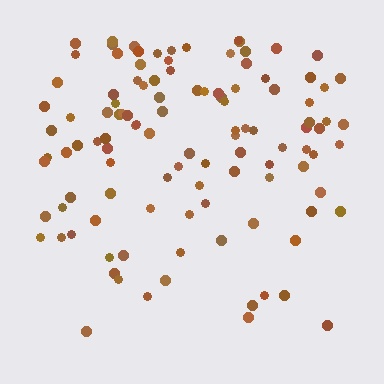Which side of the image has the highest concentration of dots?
The top.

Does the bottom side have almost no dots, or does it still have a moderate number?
Still a moderate number, just noticeably fewer than the top.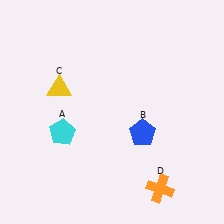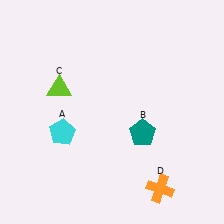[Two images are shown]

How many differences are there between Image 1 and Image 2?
There are 2 differences between the two images.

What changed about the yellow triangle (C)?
In Image 1, C is yellow. In Image 2, it changed to lime.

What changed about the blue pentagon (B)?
In Image 1, B is blue. In Image 2, it changed to teal.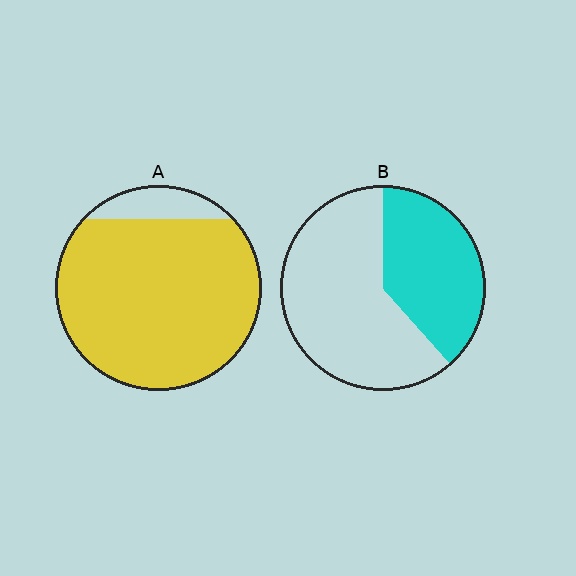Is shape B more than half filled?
No.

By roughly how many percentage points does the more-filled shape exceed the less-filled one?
By roughly 50 percentage points (A over B).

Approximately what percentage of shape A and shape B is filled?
A is approximately 90% and B is approximately 40%.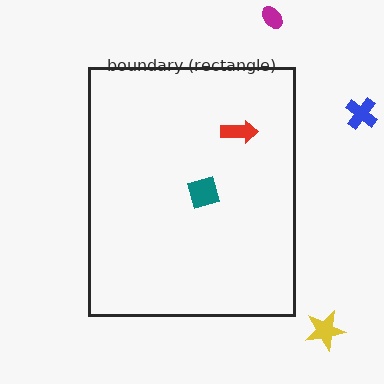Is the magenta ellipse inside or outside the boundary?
Outside.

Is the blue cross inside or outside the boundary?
Outside.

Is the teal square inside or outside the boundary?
Inside.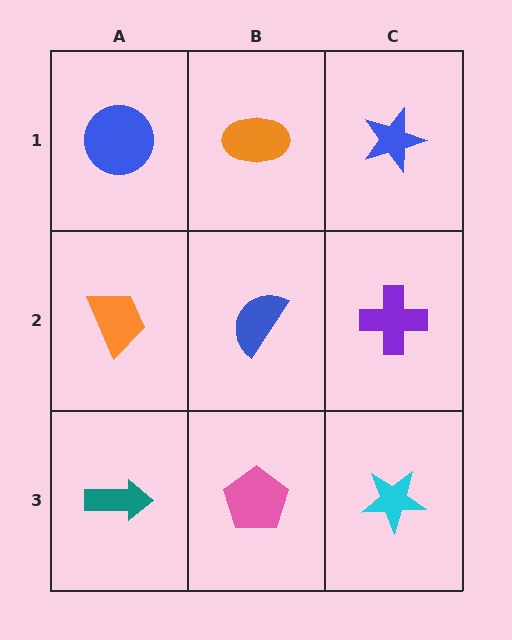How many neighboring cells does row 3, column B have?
3.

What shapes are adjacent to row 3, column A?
An orange trapezoid (row 2, column A), a pink pentagon (row 3, column B).